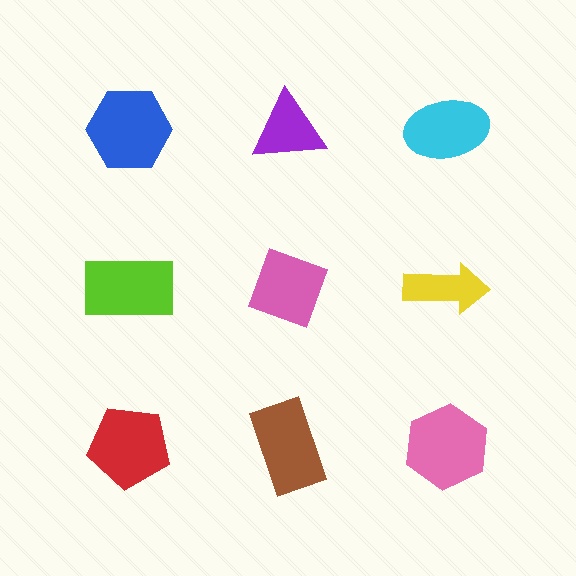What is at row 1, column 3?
A cyan ellipse.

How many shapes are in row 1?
3 shapes.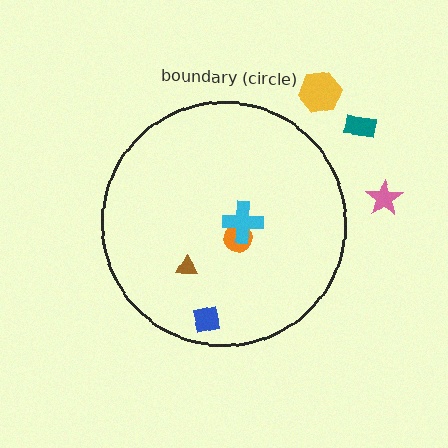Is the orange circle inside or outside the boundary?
Inside.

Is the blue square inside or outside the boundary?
Inside.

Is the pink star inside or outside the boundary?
Outside.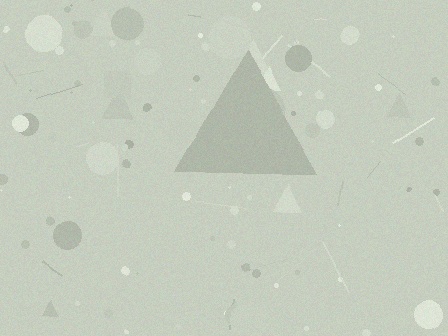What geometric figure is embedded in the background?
A triangle is embedded in the background.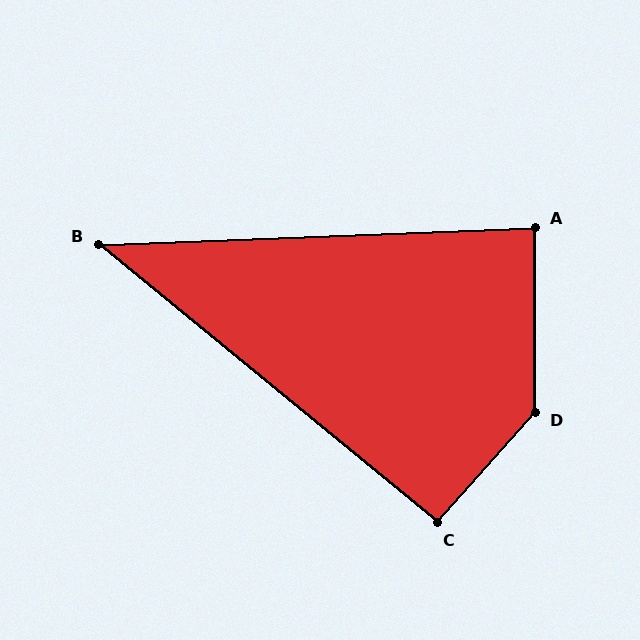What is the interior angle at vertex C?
Approximately 92 degrees (approximately right).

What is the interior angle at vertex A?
Approximately 88 degrees (approximately right).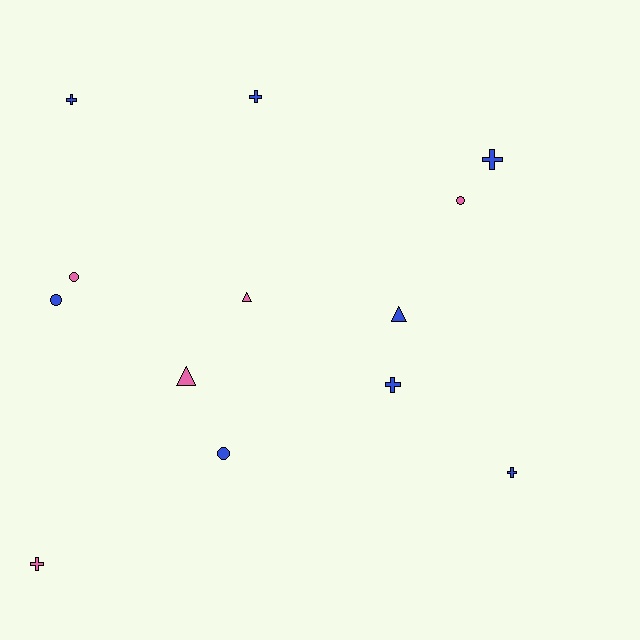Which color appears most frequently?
Blue, with 8 objects.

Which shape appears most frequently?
Cross, with 6 objects.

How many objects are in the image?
There are 13 objects.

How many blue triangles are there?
There is 1 blue triangle.